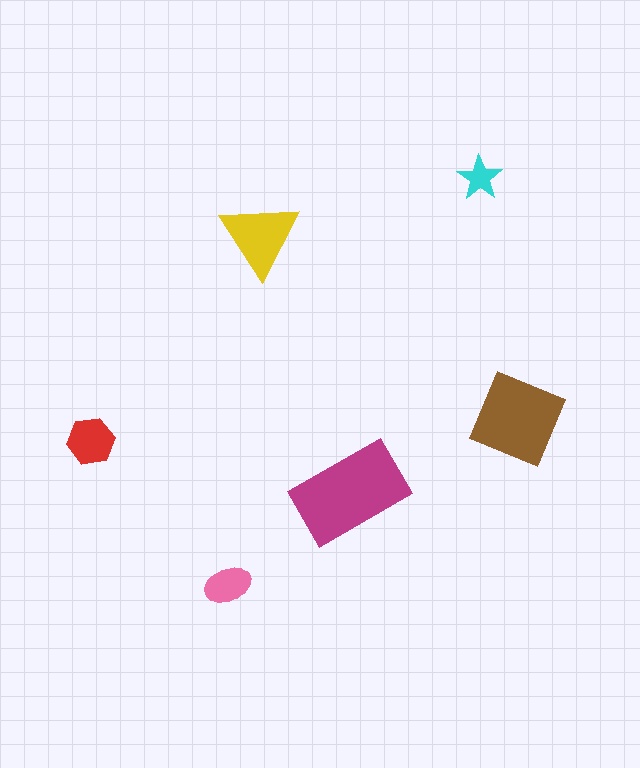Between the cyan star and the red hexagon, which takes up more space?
The red hexagon.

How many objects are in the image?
There are 6 objects in the image.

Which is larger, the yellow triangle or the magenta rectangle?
The magenta rectangle.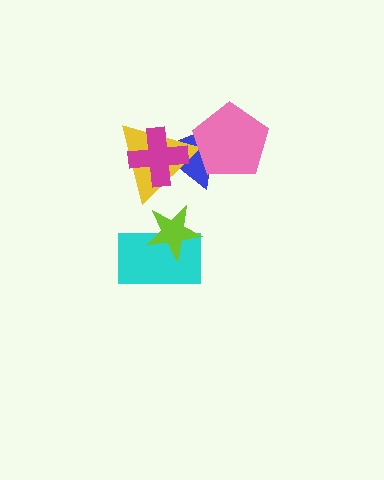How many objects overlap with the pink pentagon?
2 objects overlap with the pink pentagon.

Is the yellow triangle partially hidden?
Yes, it is partially covered by another shape.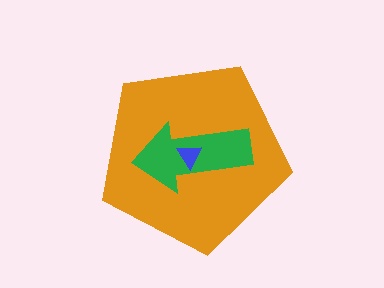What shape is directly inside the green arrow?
The blue triangle.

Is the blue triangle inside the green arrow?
Yes.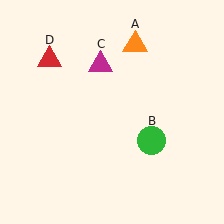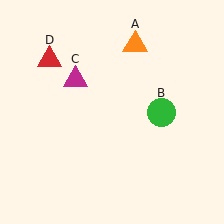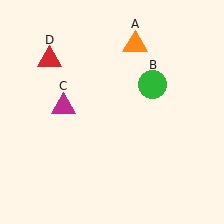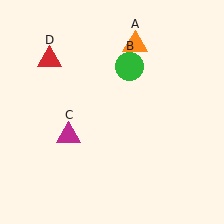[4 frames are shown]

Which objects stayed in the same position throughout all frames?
Orange triangle (object A) and red triangle (object D) remained stationary.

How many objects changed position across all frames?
2 objects changed position: green circle (object B), magenta triangle (object C).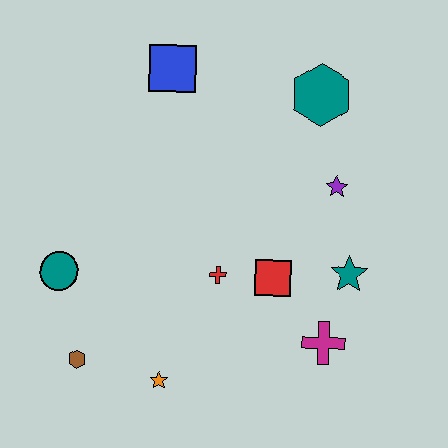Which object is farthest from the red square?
The blue square is farthest from the red square.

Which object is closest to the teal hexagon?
The purple star is closest to the teal hexagon.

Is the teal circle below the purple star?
Yes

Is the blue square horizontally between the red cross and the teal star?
No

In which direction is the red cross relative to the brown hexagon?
The red cross is to the right of the brown hexagon.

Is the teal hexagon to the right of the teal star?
No